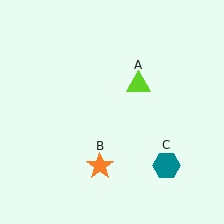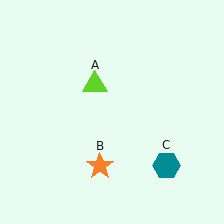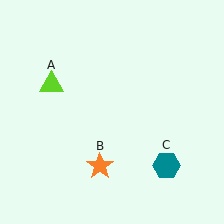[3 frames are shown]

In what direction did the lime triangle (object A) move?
The lime triangle (object A) moved left.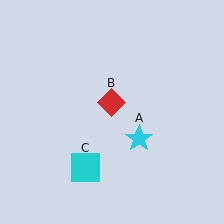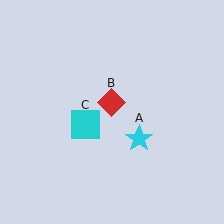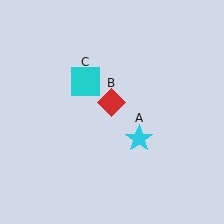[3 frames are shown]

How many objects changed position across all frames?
1 object changed position: cyan square (object C).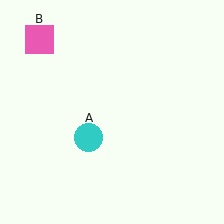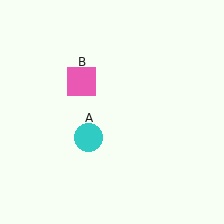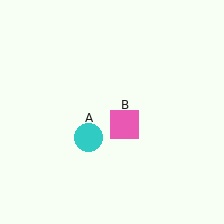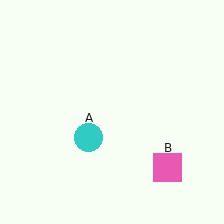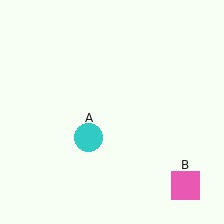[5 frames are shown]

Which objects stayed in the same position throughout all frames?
Cyan circle (object A) remained stationary.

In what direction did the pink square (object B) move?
The pink square (object B) moved down and to the right.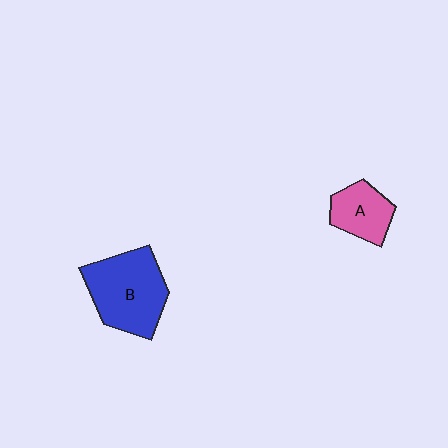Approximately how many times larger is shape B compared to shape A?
Approximately 1.9 times.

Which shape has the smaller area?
Shape A (pink).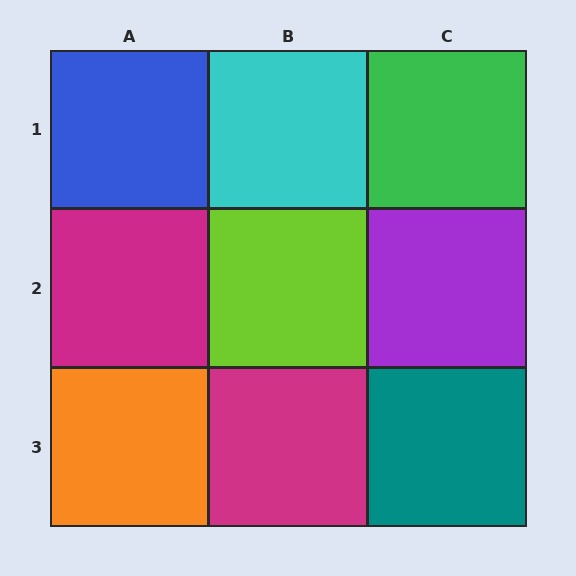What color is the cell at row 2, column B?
Lime.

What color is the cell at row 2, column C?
Purple.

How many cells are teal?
1 cell is teal.